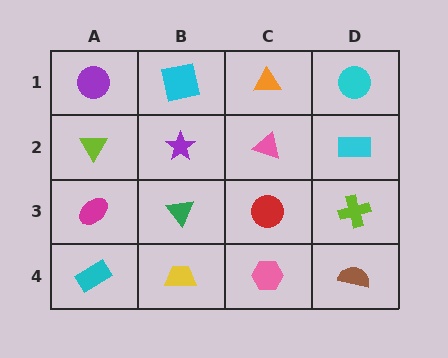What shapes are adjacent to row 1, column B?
A purple star (row 2, column B), a purple circle (row 1, column A), an orange triangle (row 1, column C).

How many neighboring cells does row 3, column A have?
3.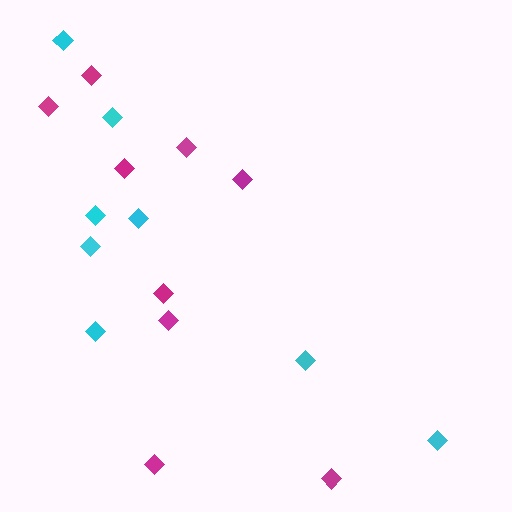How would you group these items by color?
There are 2 groups: one group of cyan diamonds (8) and one group of magenta diamonds (9).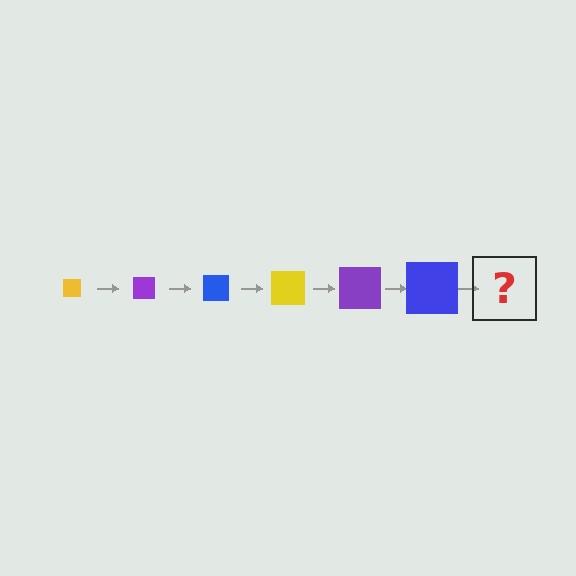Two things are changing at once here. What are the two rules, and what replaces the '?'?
The two rules are that the square grows larger each step and the color cycles through yellow, purple, and blue. The '?' should be a yellow square, larger than the previous one.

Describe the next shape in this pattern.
It should be a yellow square, larger than the previous one.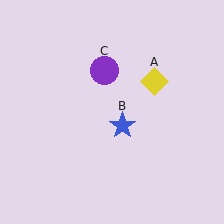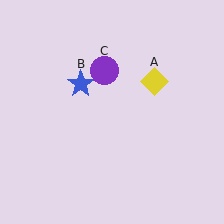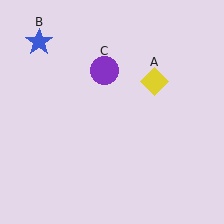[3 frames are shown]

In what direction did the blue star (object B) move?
The blue star (object B) moved up and to the left.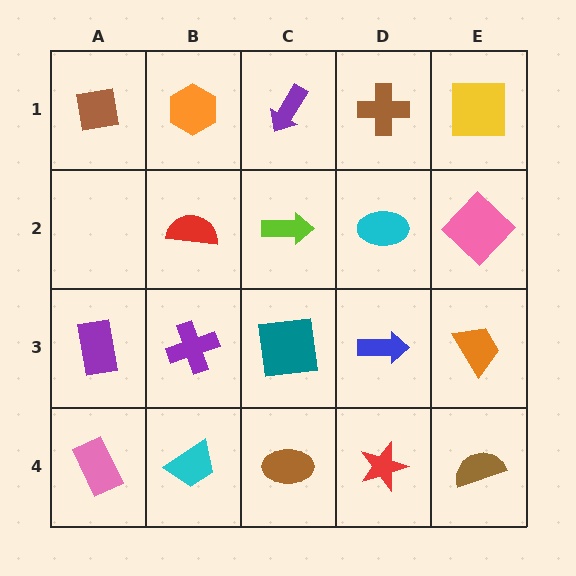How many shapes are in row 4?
5 shapes.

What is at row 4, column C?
A brown ellipse.